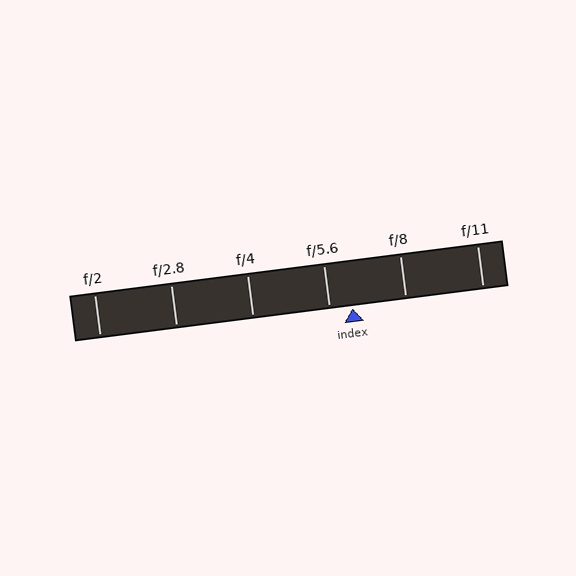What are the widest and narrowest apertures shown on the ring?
The widest aperture shown is f/2 and the narrowest is f/11.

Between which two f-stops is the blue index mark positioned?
The index mark is between f/5.6 and f/8.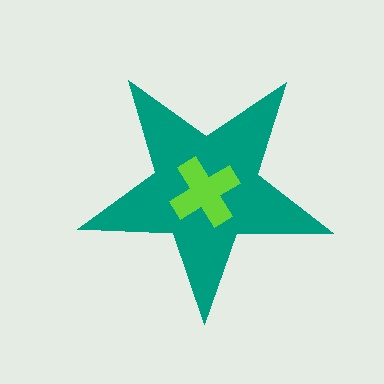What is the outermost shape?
The teal star.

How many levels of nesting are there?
2.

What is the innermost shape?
The lime cross.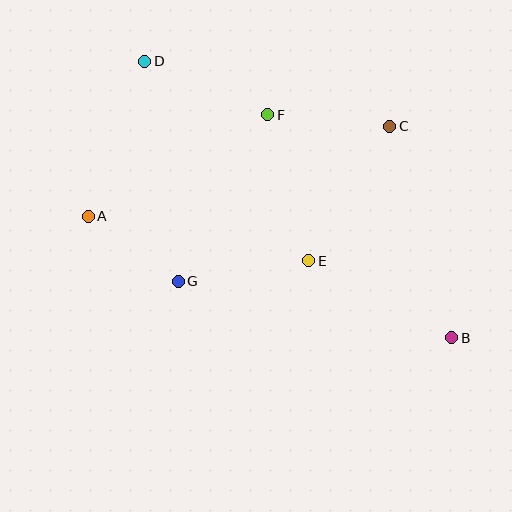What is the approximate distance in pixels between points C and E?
The distance between C and E is approximately 157 pixels.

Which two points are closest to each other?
Points A and G are closest to each other.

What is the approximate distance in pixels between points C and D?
The distance between C and D is approximately 253 pixels.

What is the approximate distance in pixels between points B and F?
The distance between B and F is approximately 289 pixels.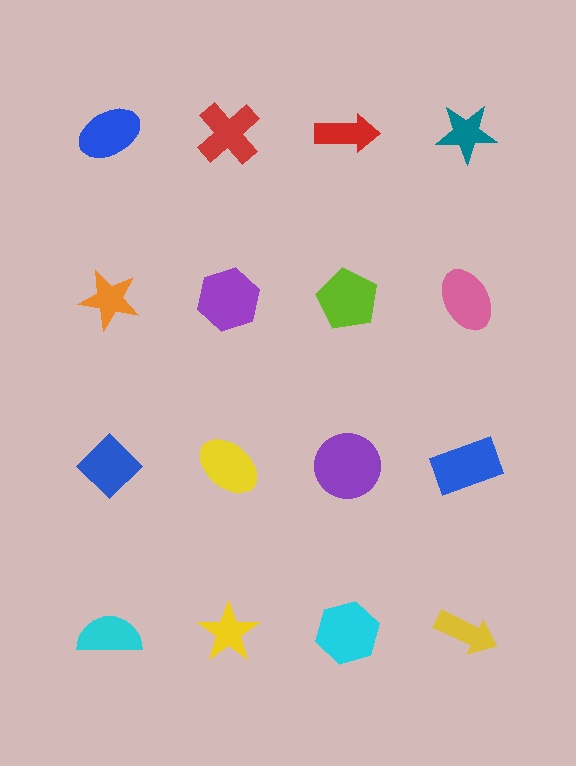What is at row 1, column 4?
A teal star.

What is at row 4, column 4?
A yellow arrow.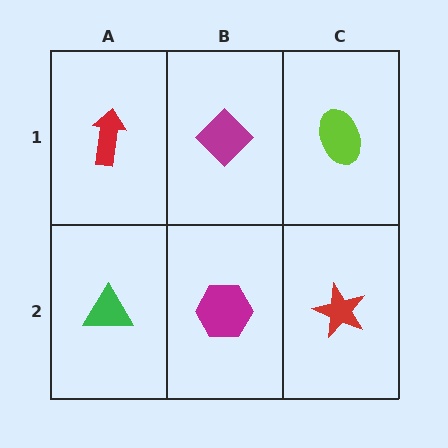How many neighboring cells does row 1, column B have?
3.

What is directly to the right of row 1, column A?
A magenta diamond.